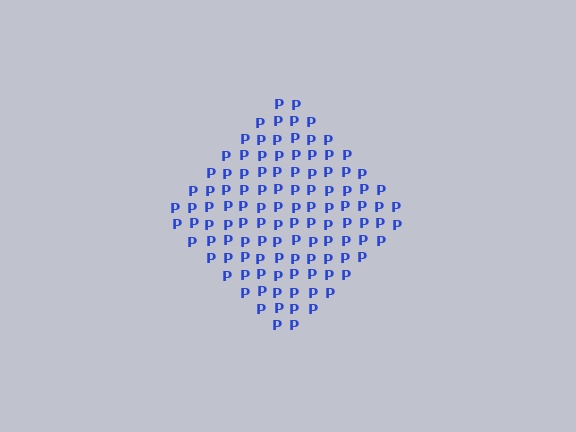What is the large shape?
The large shape is a diamond.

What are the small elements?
The small elements are letter P's.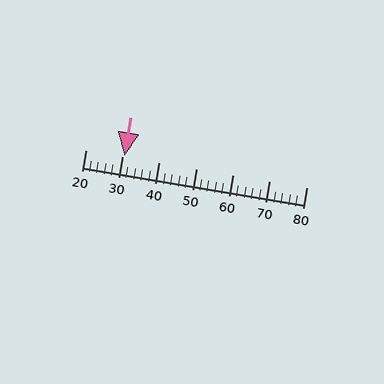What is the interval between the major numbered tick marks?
The major tick marks are spaced 10 units apart.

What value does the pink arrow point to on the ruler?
The pink arrow points to approximately 31.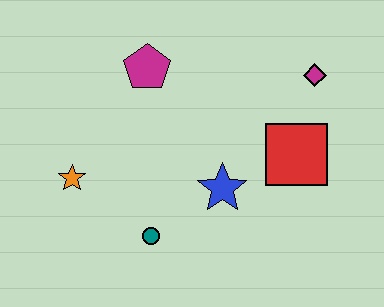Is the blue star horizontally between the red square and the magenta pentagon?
Yes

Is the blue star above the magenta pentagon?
No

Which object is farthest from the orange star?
The magenta diamond is farthest from the orange star.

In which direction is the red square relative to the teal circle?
The red square is to the right of the teal circle.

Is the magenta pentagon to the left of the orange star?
No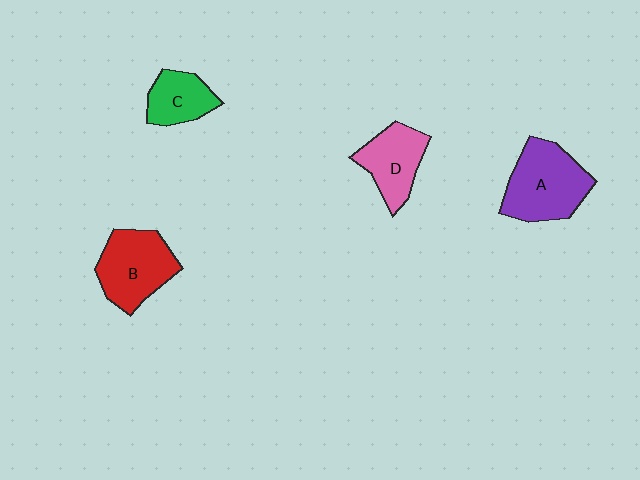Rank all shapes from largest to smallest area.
From largest to smallest: A (purple), B (red), D (pink), C (green).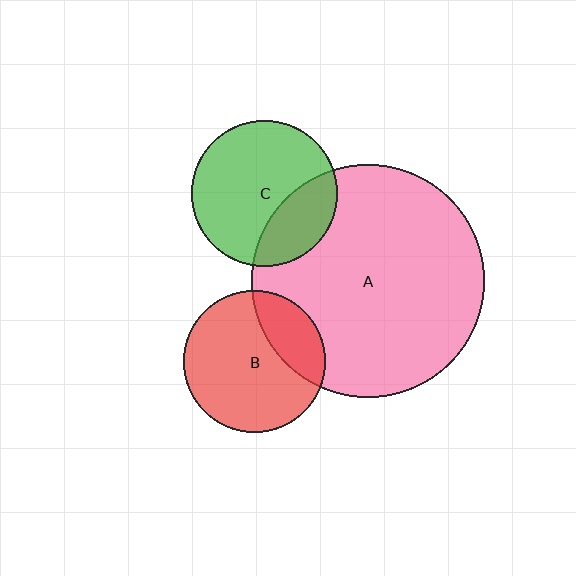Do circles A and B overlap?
Yes.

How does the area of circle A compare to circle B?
Approximately 2.7 times.